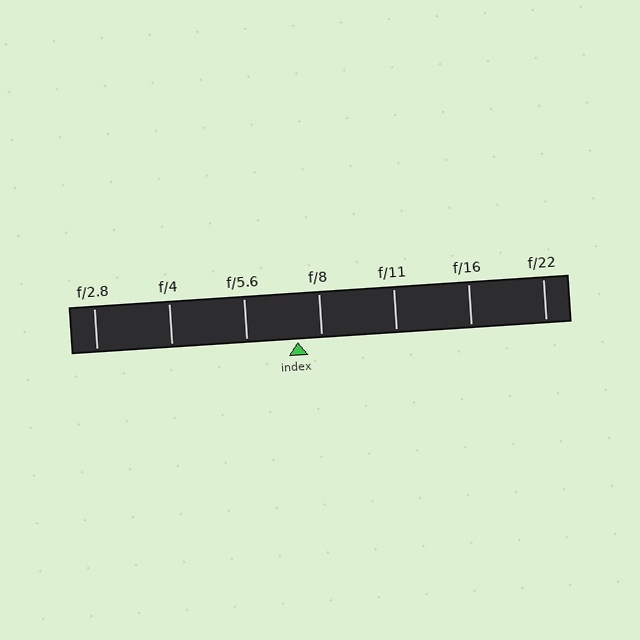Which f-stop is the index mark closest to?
The index mark is closest to f/8.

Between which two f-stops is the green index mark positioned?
The index mark is between f/5.6 and f/8.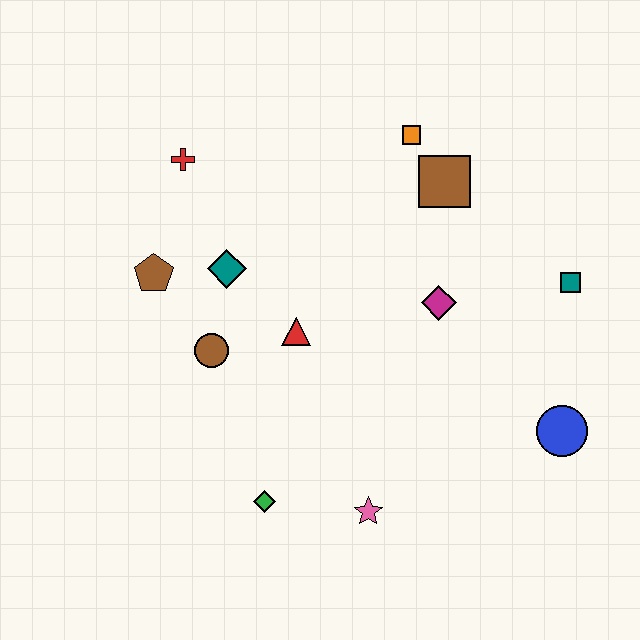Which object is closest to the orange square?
The brown square is closest to the orange square.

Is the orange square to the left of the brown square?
Yes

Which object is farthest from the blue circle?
The red cross is farthest from the blue circle.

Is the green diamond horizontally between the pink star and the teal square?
No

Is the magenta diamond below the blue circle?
No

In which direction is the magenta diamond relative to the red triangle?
The magenta diamond is to the right of the red triangle.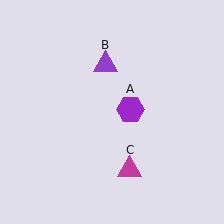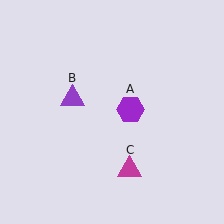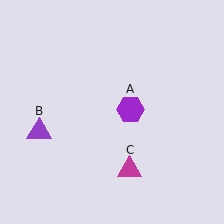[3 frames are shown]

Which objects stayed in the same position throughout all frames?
Purple hexagon (object A) and magenta triangle (object C) remained stationary.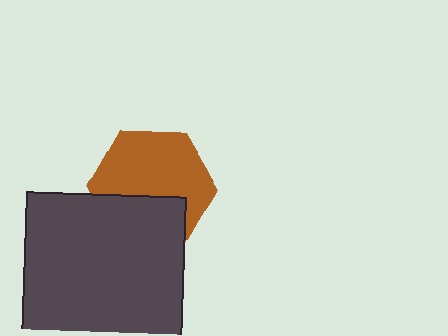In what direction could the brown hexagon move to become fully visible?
The brown hexagon could move up. That would shift it out from behind the dark gray square entirely.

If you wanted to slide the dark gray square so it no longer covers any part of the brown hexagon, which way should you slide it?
Slide it down — that is the most direct way to separate the two shapes.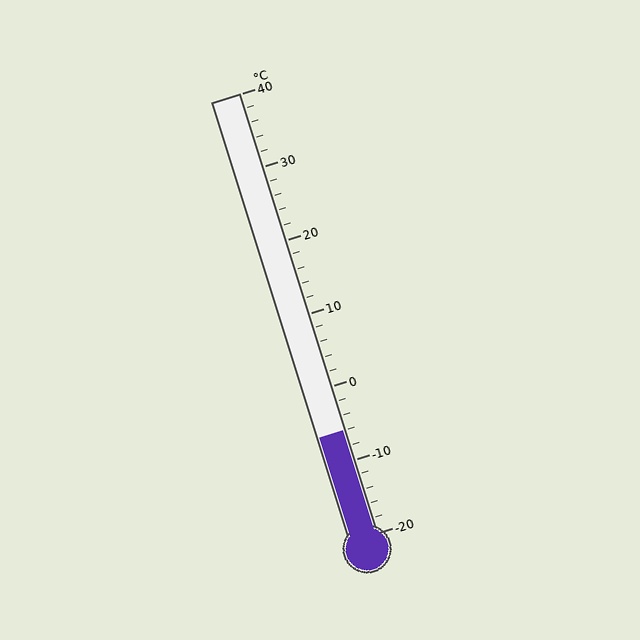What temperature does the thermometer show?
The thermometer shows approximately -6°C.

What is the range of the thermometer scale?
The thermometer scale ranges from -20°C to 40°C.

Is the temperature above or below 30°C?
The temperature is below 30°C.